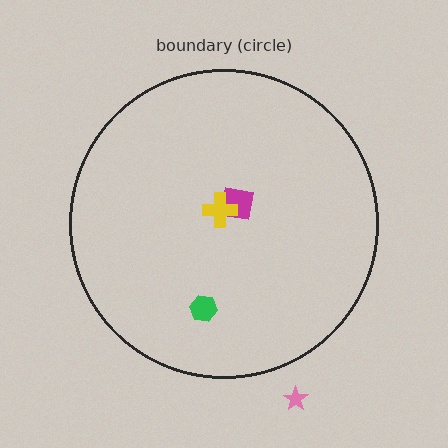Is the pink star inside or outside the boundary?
Outside.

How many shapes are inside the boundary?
3 inside, 1 outside.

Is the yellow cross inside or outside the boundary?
Inside.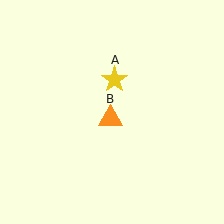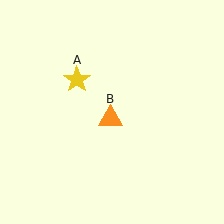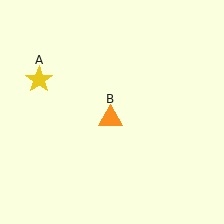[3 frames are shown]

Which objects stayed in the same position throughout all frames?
Orange triangle (object B) remained stationary.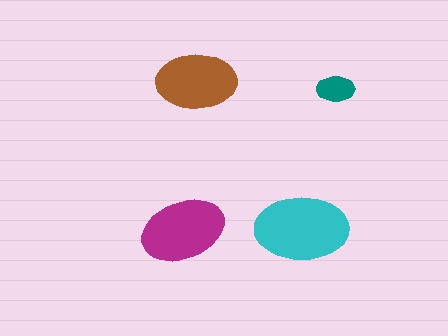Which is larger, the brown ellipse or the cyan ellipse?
The cyan one.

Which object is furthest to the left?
The magenta ellipse is leftmost.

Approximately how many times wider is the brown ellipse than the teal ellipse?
About 2 times wider.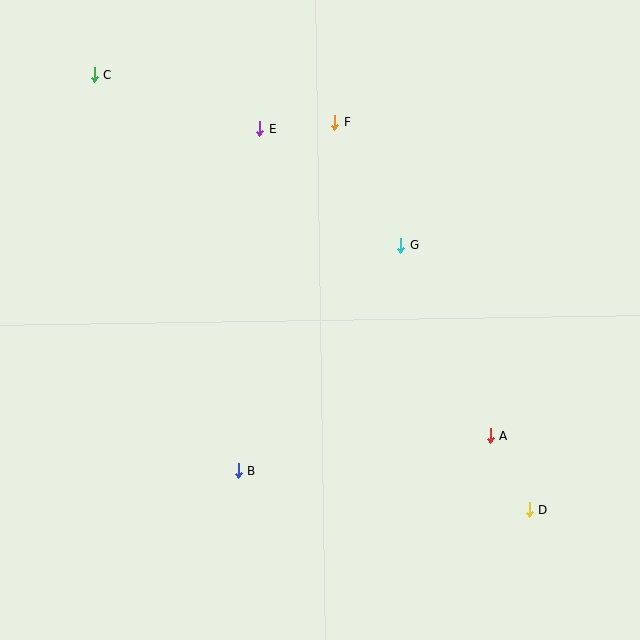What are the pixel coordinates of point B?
Point B is at (239, 471).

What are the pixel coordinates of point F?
Point F is at (335, 122).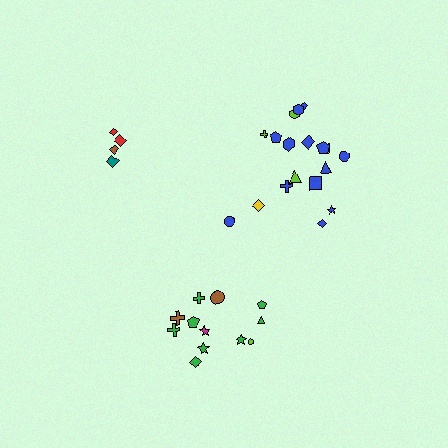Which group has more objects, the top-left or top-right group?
The top-right group.